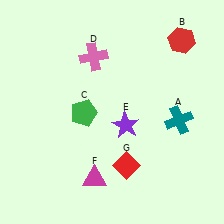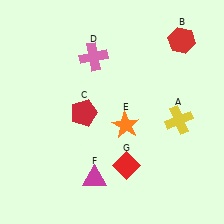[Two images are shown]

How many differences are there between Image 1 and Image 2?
There are 3 differences between the two images.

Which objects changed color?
A changed from teal to yellow. C changed from green to red. E changed from purple to orange.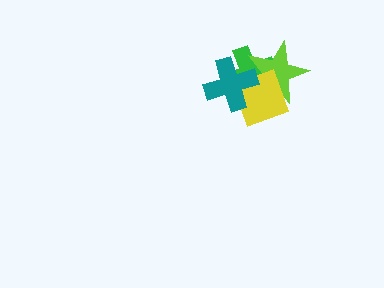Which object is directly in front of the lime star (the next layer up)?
The yellow diamond is directly in front of the lime star.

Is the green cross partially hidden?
Yes, it is partially covered by another shape.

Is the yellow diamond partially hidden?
Yes, it is partially covered by another shape.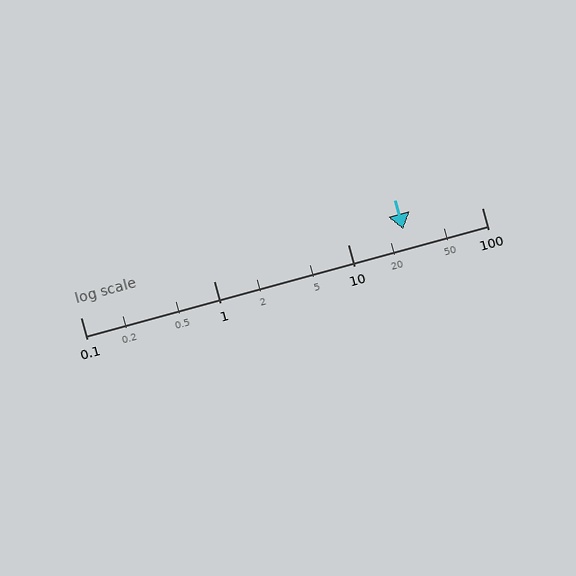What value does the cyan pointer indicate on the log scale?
The pointer indicates approximately 26.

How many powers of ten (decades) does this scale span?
The scale spans 3 decades, from 0.1 to 100.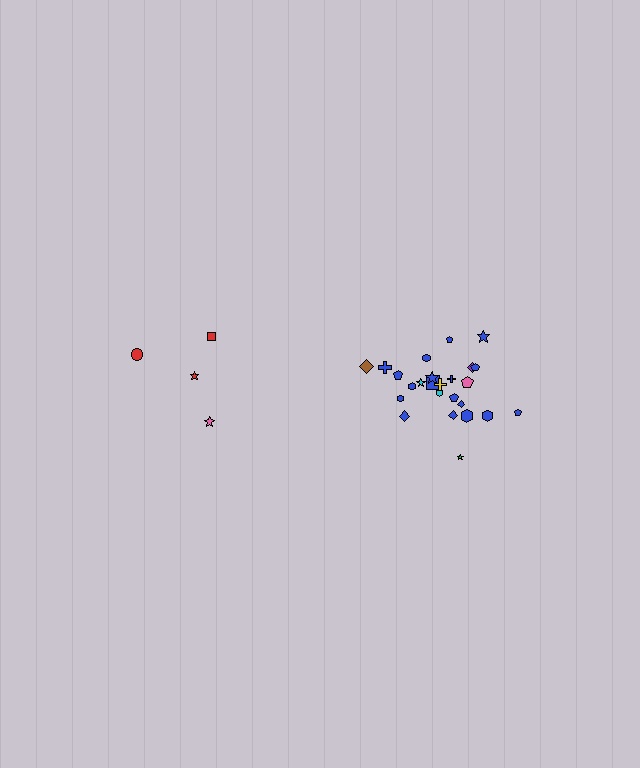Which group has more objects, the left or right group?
The right group.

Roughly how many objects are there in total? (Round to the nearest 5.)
Roughly 30 objects in total.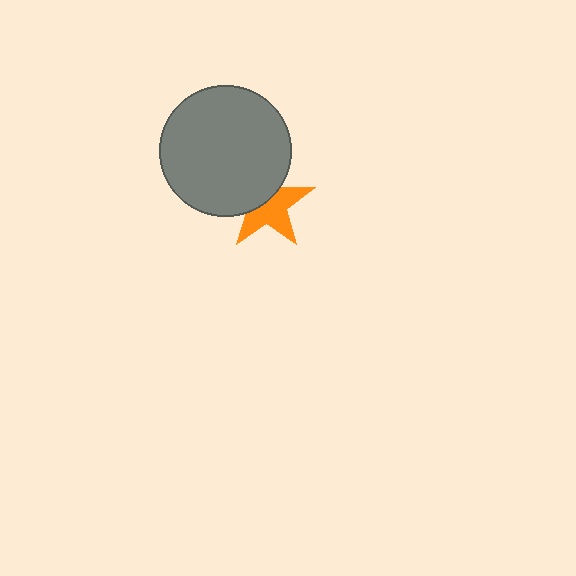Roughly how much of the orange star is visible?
About half of it is visible (roughly 58%).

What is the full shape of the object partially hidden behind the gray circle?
The partially hidden object is an orange star.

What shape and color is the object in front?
The object in front is a gray circle.